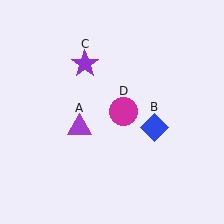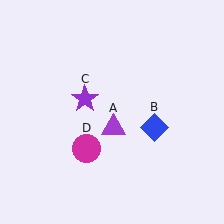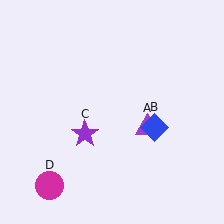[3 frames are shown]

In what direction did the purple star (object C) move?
The purple star (object C) moved down.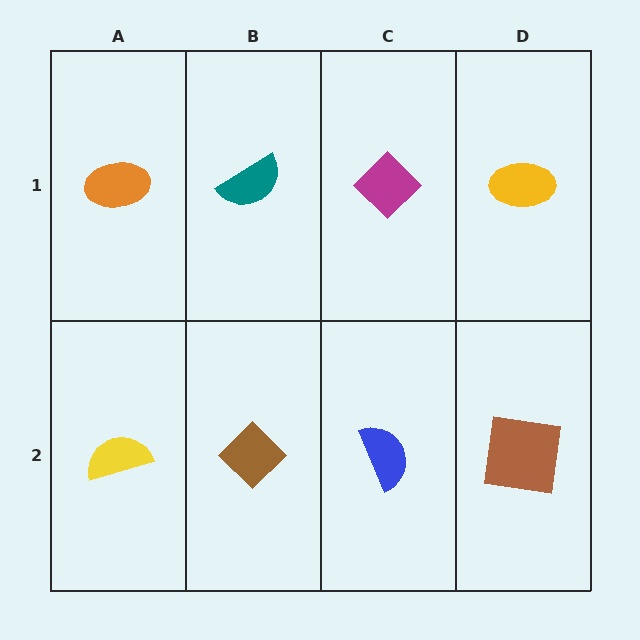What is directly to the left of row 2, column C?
A brown diamond.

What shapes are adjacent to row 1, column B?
A brown diamond (row 2, column B), an orange ellipse (row 1, column A), a magenta diamond (row 1, column C).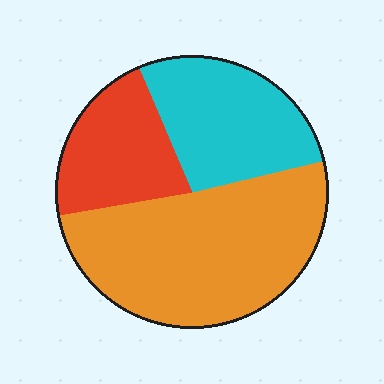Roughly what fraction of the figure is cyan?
Cyan covers roughly 30% of the figure.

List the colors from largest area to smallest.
From largest to smallest: orange, cyan, red.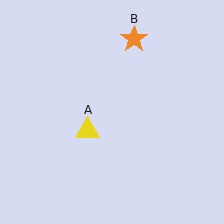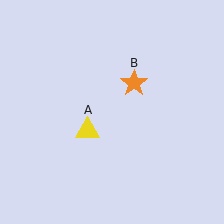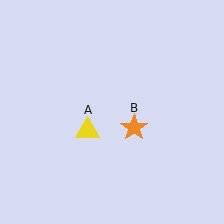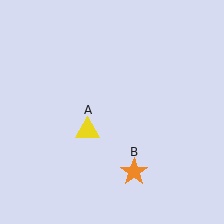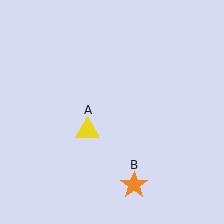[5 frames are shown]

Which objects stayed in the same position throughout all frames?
Yellow triangle (object A) remained stationary.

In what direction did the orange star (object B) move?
The orange star (object B) moved down.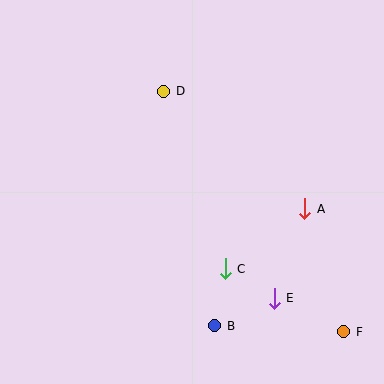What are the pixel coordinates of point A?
Point A is at (305, 209).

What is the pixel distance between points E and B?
The distance between E and B is 65 pixels.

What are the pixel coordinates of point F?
Point F is at (344, 332).